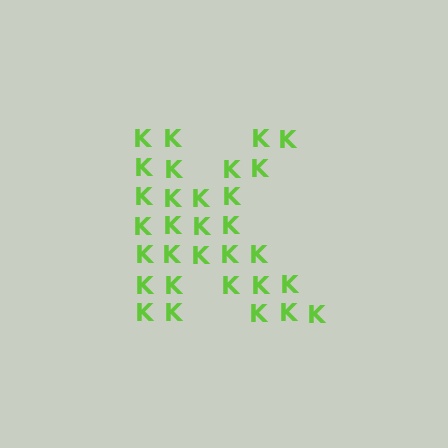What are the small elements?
The small elements are letter K's.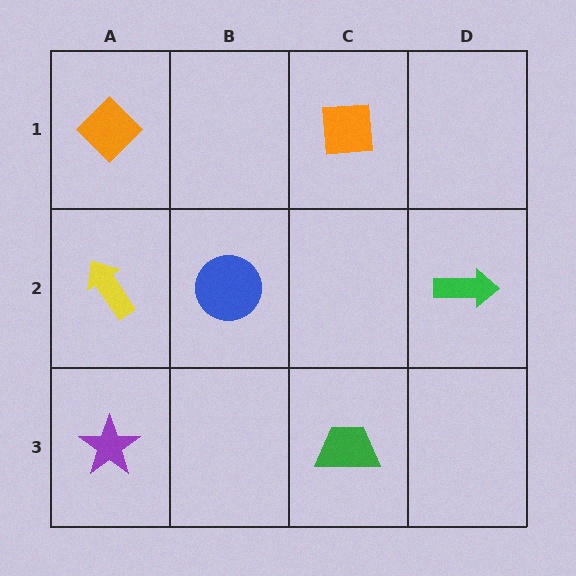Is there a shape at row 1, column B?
No, that cell is empty.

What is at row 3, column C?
A green trapezoid.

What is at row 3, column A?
A purple star.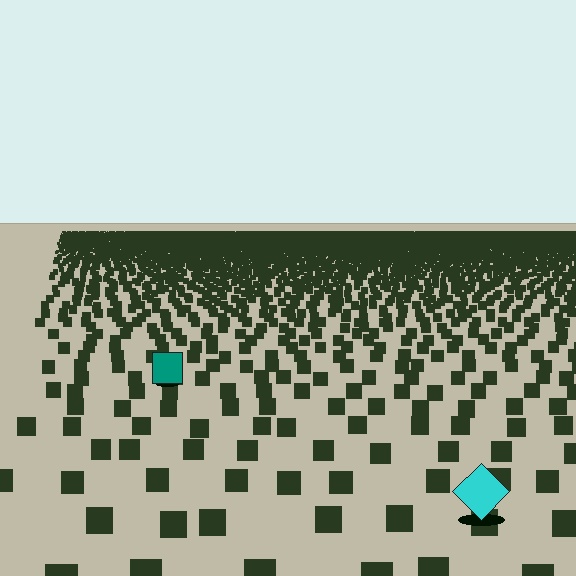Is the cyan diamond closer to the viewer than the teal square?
Yes. The cyan diamond is closer — you can tell from the texture gradient: the ground texture is coarser near it.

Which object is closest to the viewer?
The cyan diamond is closest. The texture marks near it are larger and more spread out.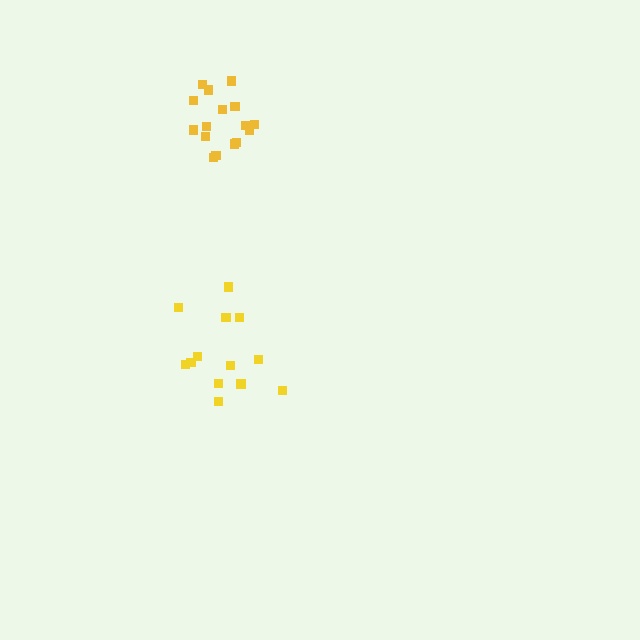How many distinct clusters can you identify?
There are 2 distinct clusters.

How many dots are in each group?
Group 1: 16 dots, Group 2: 13 dots (29 total).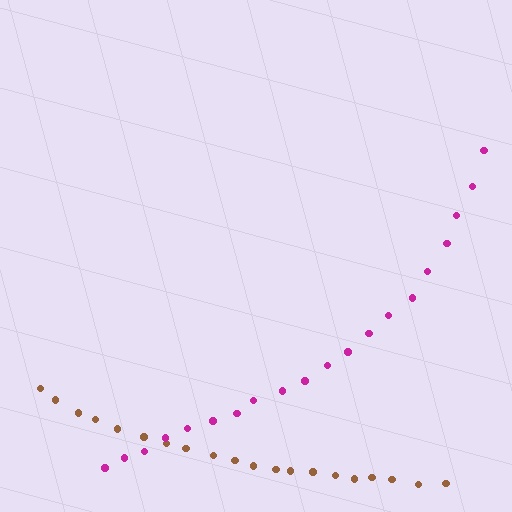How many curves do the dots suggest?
There are 2 distinct paths.